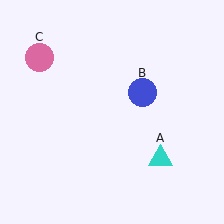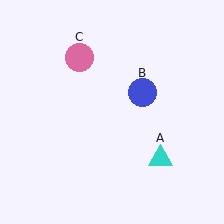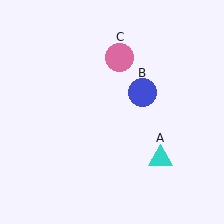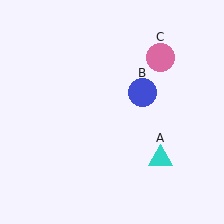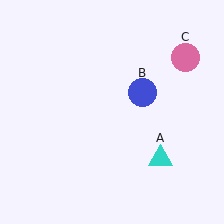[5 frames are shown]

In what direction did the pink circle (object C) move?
The pink circle (object C) moved right.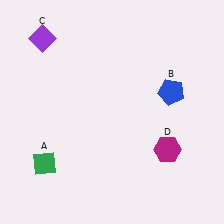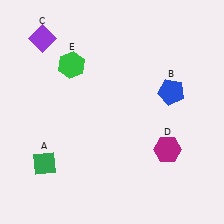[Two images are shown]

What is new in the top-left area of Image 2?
A green hexagon (E) was added in the top-left area of Image 2.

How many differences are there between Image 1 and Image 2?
There is 1 difference between the two images.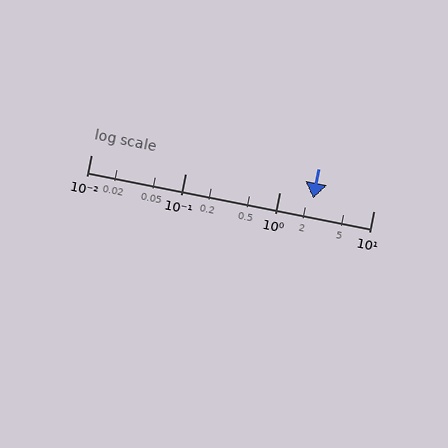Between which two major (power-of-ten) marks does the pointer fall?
The pointer is between 1 and 10.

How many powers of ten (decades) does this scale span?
The scale spans 3 decades, from 0.01 to 10.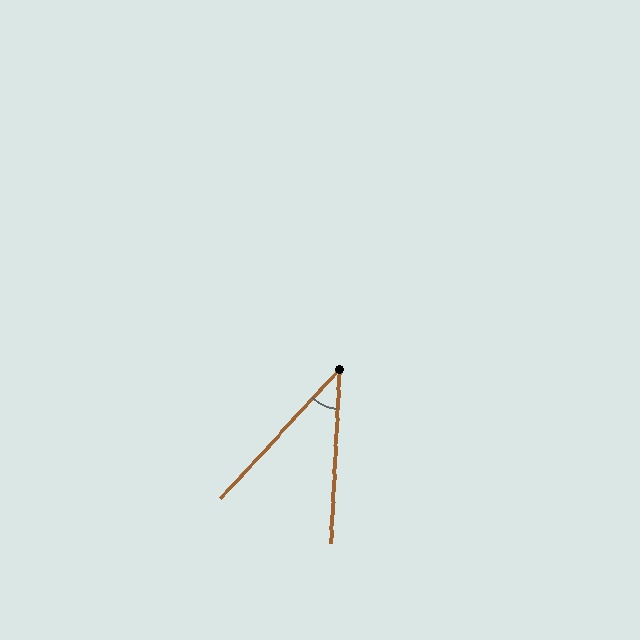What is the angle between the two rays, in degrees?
Approximately 40 degrees.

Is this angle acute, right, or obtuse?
It is acute.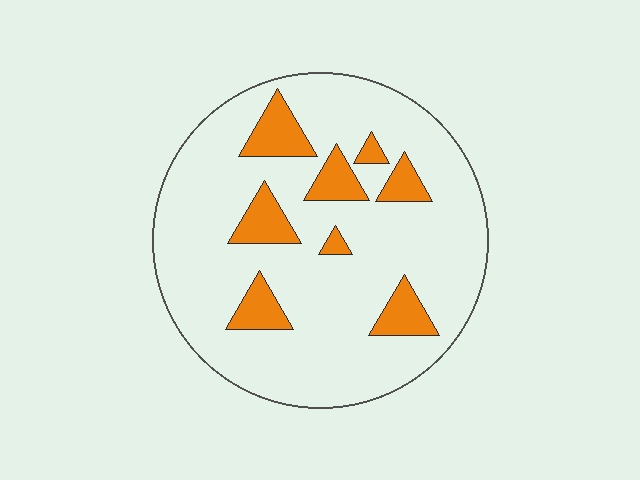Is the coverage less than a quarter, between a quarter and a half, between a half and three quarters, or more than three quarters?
Less than a quarter.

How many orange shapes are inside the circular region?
8.